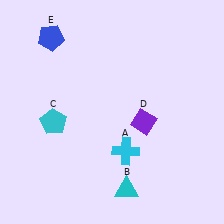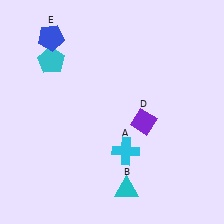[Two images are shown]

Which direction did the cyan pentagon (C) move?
The cyan pentagon (C) moved up.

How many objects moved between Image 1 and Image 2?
1 object moved between the two images.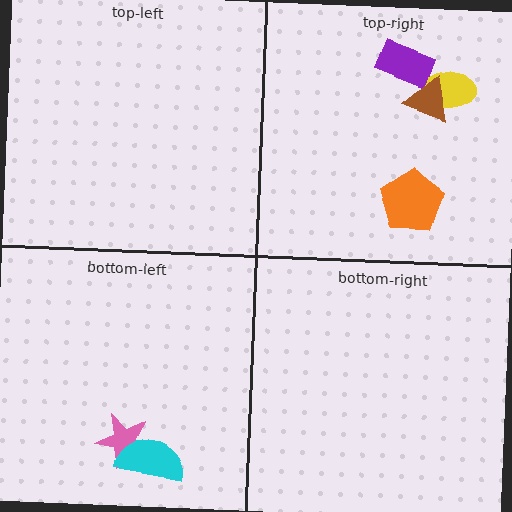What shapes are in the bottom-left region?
The pink star, the cyan semicircle.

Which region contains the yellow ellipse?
The top-right region.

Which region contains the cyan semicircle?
The bottom-left region.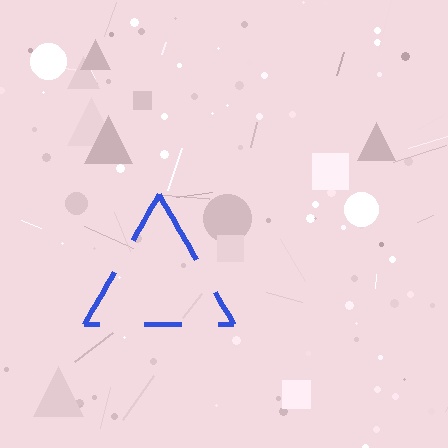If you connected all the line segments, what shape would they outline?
They would outline a triangle.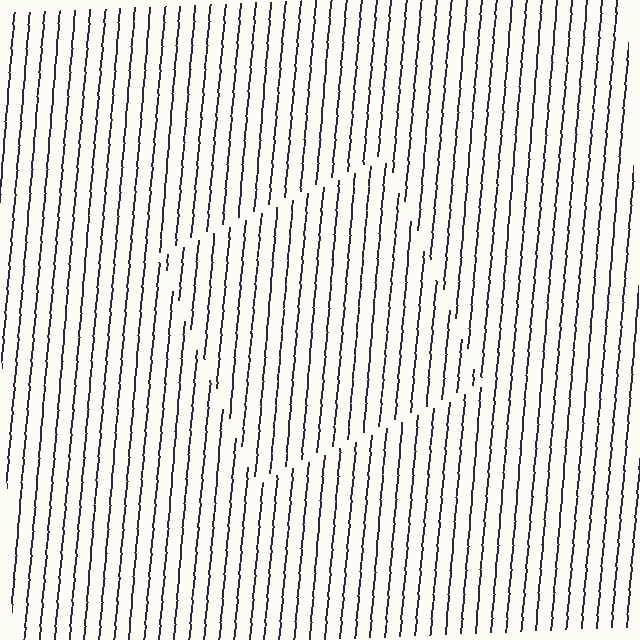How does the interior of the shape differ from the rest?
The interior of the shape contains the same grating, shifted by half a period — the contour is defined by the phase discontinuity where line-ends from the inner and outer gratings abut.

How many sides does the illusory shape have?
4 sides — the line-ends trace a square.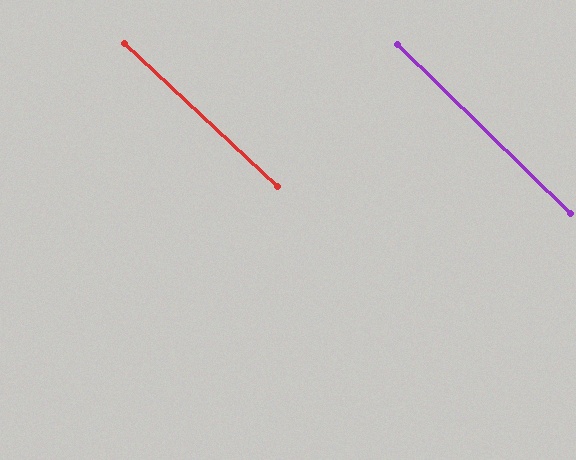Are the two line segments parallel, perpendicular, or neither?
Parallel — their directions differ by only 1.1°.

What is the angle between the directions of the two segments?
Approximately 1 degree.